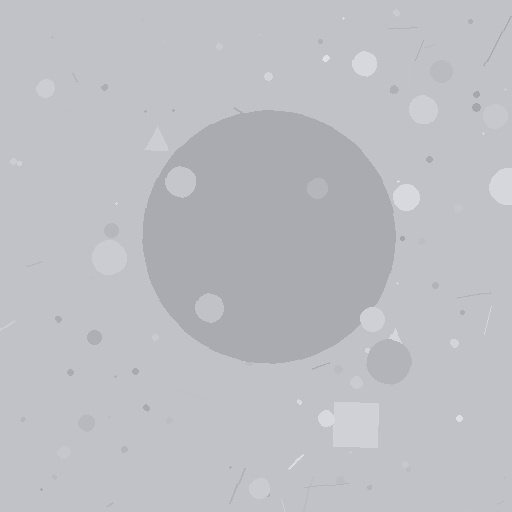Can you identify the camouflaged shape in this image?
The camouflaged shape is a circle.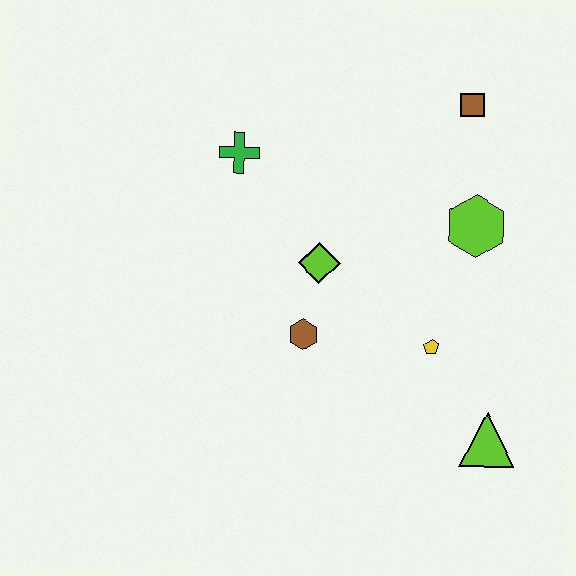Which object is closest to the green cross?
The lime diamond is closest to the green cross.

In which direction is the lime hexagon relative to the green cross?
The lime hexagon is to the right of the green cross.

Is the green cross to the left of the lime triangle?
Yes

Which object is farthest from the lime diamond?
The lime triangle is farthest from the lime diamond.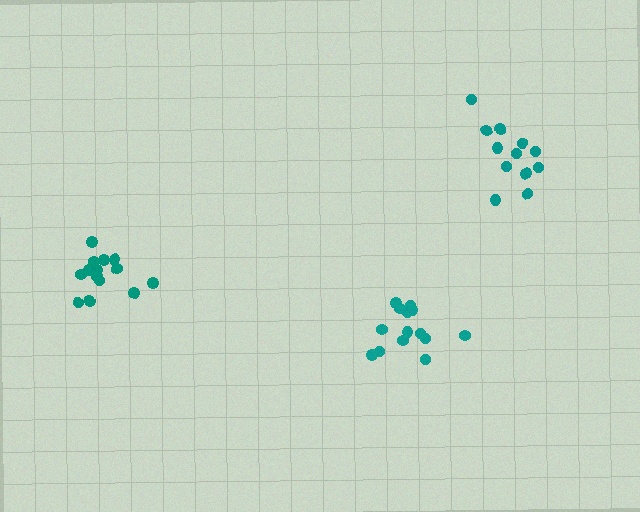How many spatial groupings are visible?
There are 3 spatial groupings.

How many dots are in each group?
Group 1: 14 dots, Group 2: 14 dots, Group 3: 12 dots (40 total).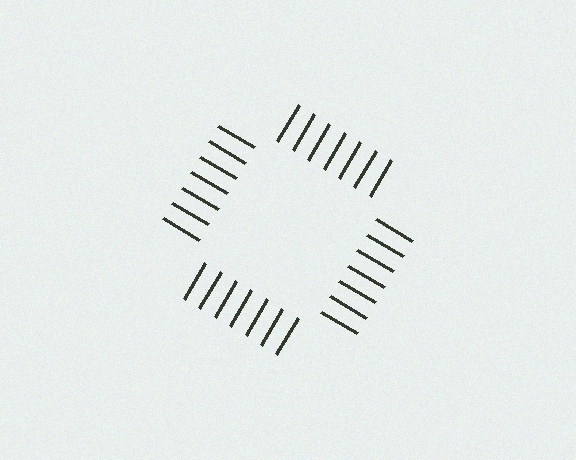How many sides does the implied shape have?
4 sides — the line-ends trace a square.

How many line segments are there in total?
28 — 7 along each of the 4 edges.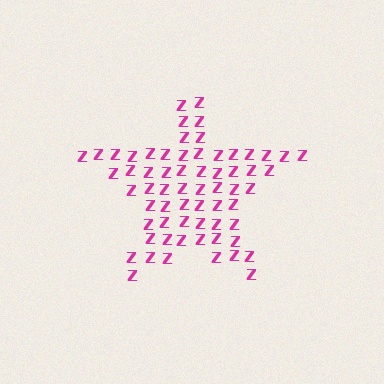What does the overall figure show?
The overall figure shows a star.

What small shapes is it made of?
It is made of small letter Z's.